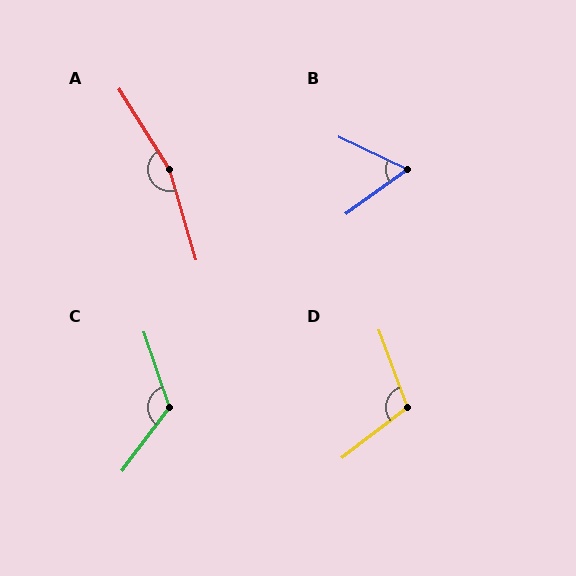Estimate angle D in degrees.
Approximately 107 degrees.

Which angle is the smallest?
B, at approximately 61 degrees.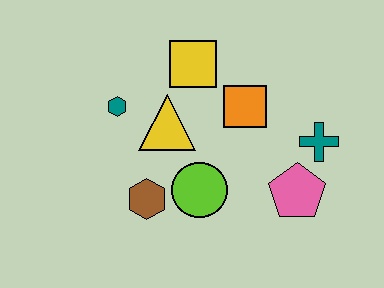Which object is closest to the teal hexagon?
The yellow triangle is closest to the teal hexagon.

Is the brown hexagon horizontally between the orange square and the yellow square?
No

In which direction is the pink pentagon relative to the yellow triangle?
The pink pentagon is to the right of the yellow triangle.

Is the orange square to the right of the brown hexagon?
Yes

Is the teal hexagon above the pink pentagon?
Yes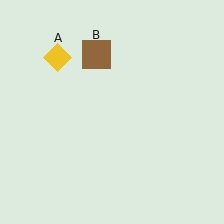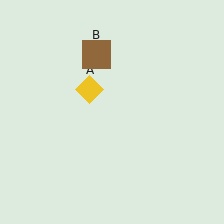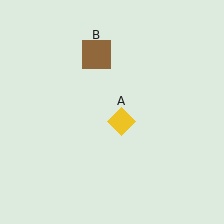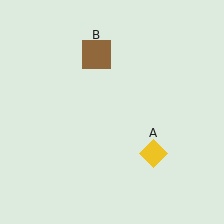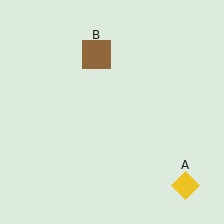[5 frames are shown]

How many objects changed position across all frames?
1 object changed position: yellow diamond (object A).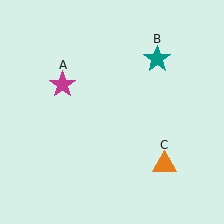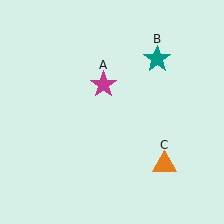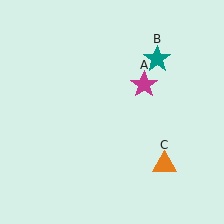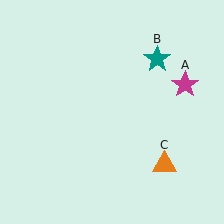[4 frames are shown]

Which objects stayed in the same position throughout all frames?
Teal star (object B) and orange triangle (object C) remained stationary.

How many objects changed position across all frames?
1 object changed position: magenta star (object A).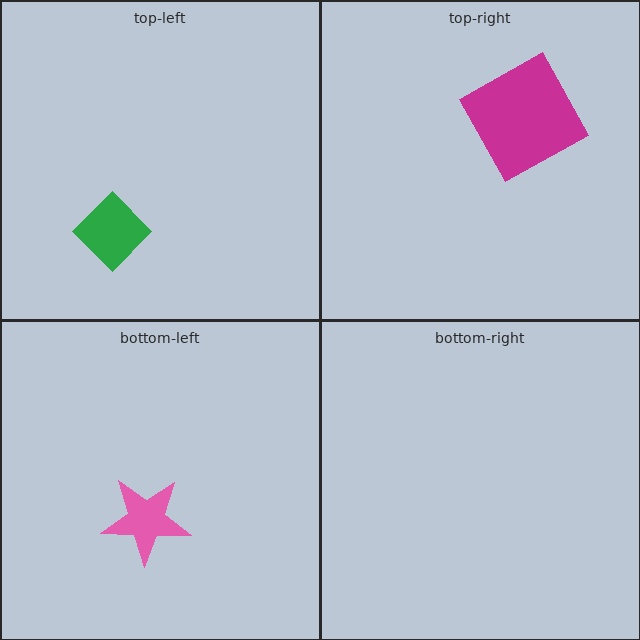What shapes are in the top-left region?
The green diamond.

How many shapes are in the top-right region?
1.